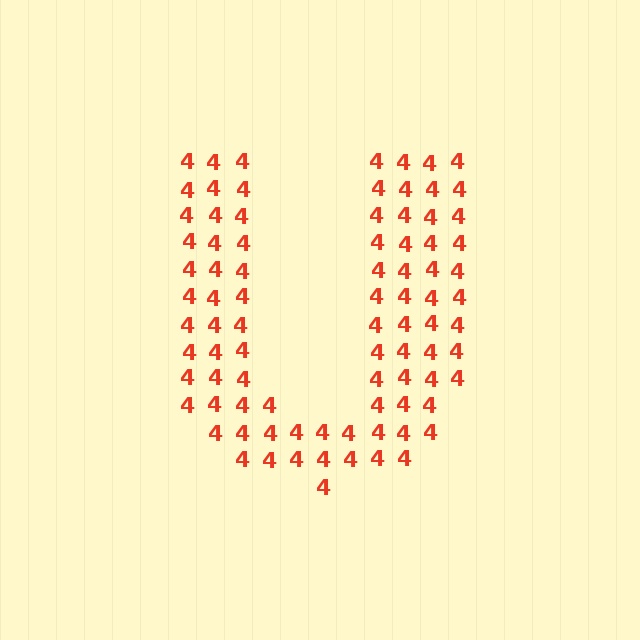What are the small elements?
The small elements are digit 4's.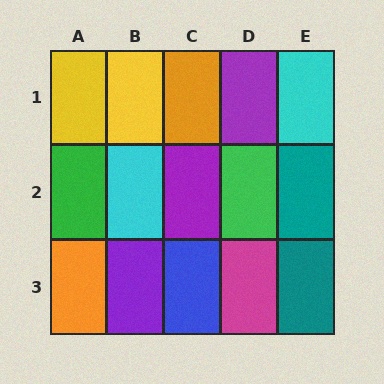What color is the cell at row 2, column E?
Teal.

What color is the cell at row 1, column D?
Purple.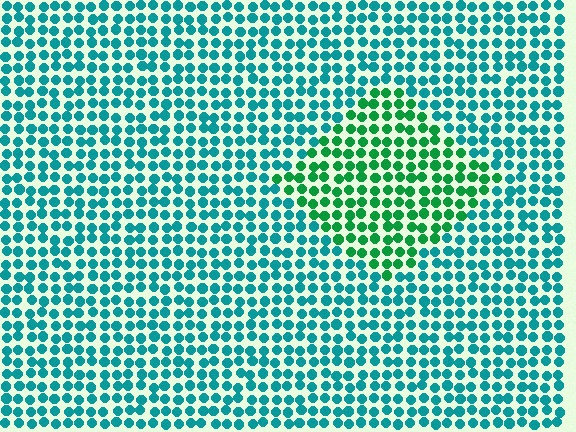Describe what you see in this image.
The image is filled with small teal elements in a uniform arrangement. A diamond-shaped region is visible where the elements are tinted to a slightly different hue, forming a subtle color boundary.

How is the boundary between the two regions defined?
The boundary is defined purely by a slight shift in hue (about 40 degrees). Spacing, size, and orientation are identical on both sides.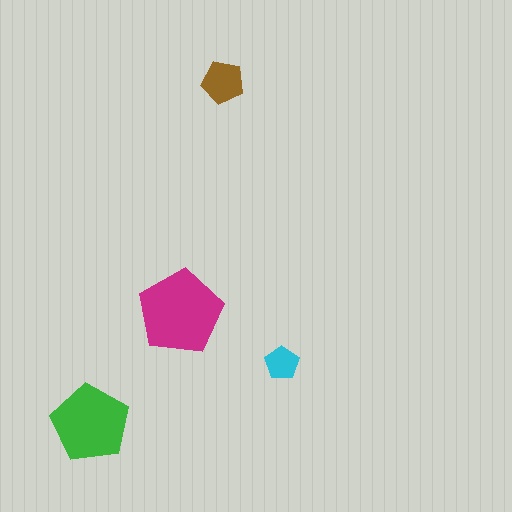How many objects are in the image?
There are 4 objects in the image.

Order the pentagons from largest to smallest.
the magenta one, the green one, the brown one, the cyan one.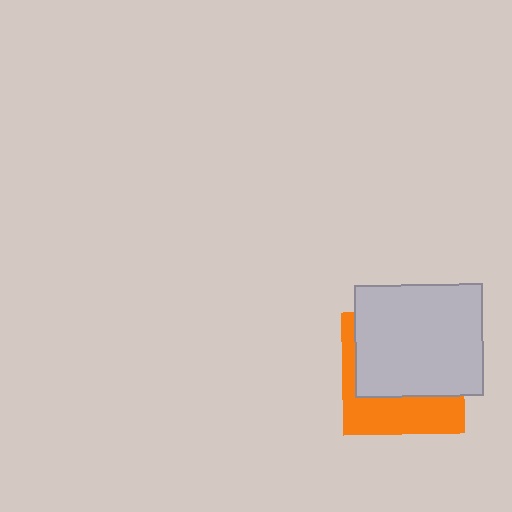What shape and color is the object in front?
The object in front is a light gray rectangle.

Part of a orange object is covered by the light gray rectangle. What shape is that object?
It is a square.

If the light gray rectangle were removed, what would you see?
You would see the complete orange square.